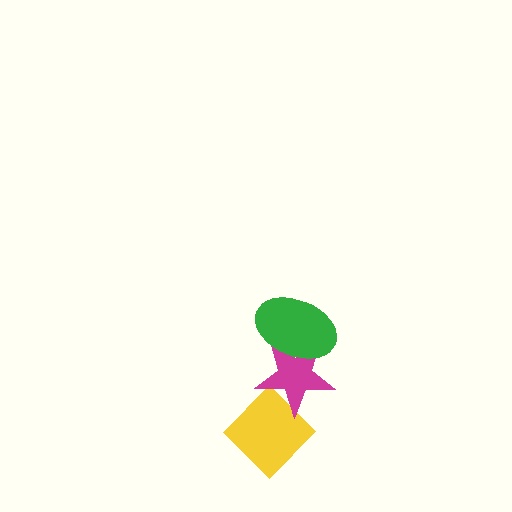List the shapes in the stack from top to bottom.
From top to bottom: the green ellipse, the magenta star, the yellow diamond.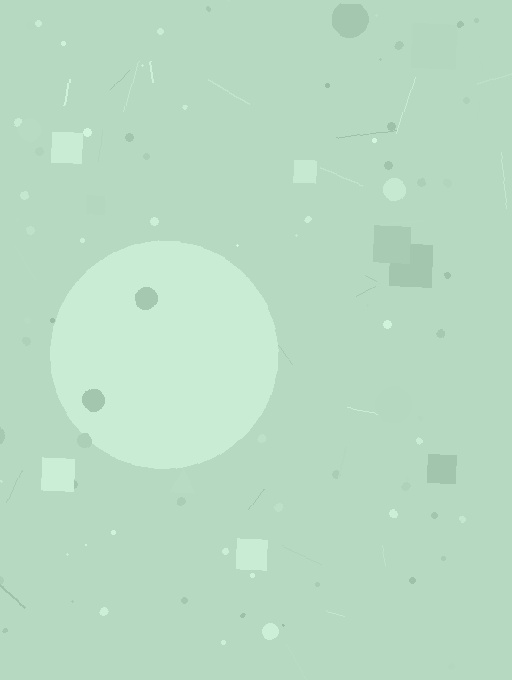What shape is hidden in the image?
A circle is hidden in the image.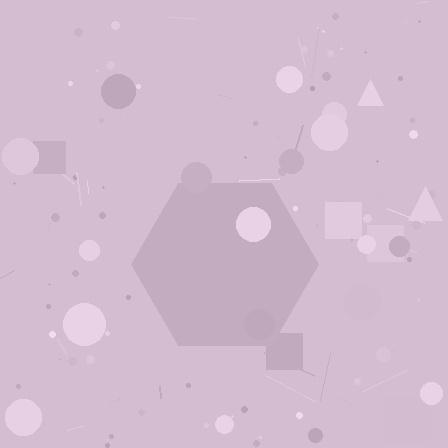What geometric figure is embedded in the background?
A hexagon is embedded in the background.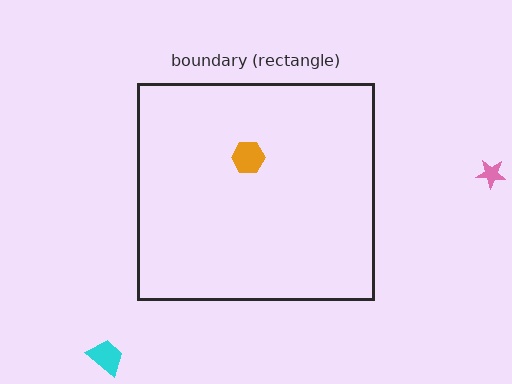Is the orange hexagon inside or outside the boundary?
Inside.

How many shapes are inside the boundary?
1 inside, 2 outside.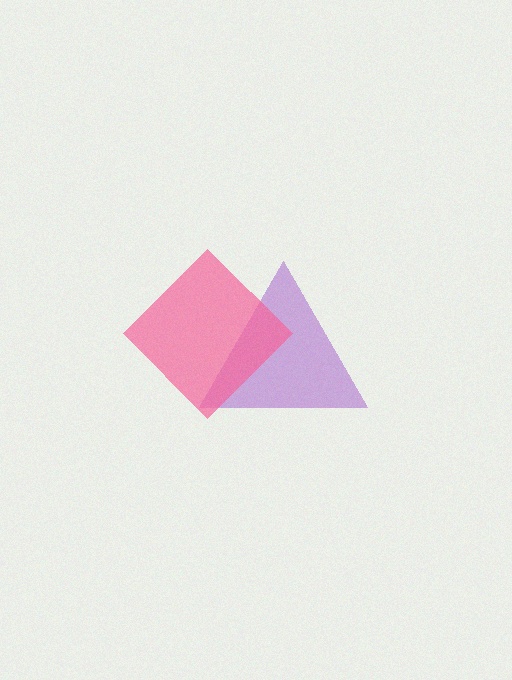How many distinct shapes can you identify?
There are 2 distinct shapes: a purple triangle, a pink diamond.